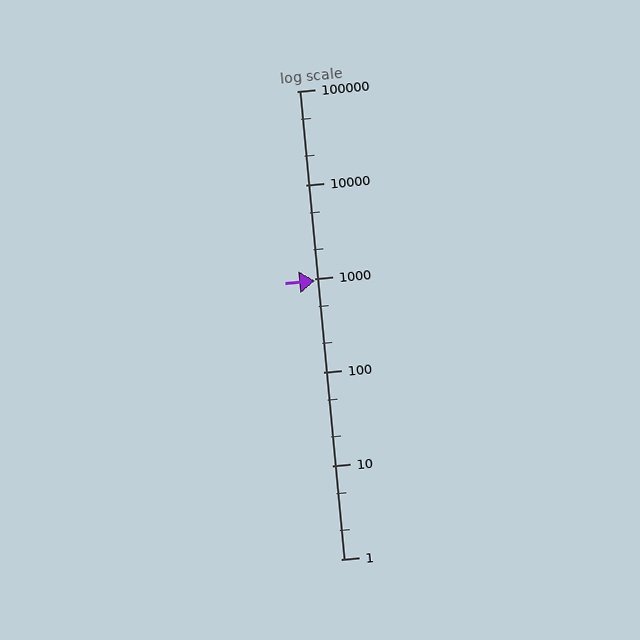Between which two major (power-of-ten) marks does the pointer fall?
The pointer is between 100 and 1000.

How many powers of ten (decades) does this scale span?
The scale spans 5 decades, from 1 to 100000.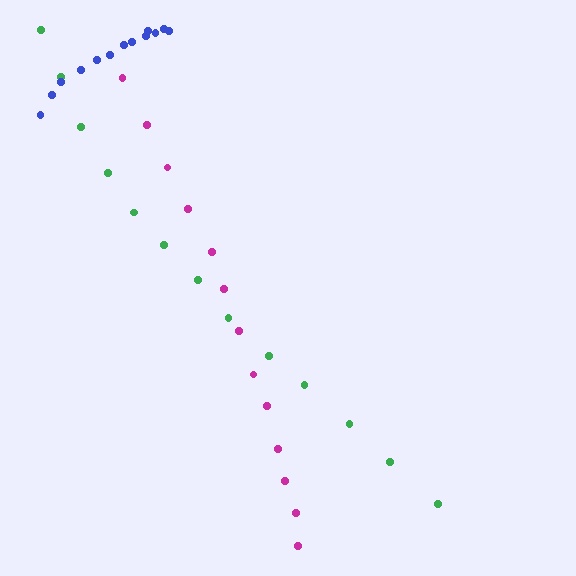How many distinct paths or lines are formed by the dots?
There are 3 distinct paths.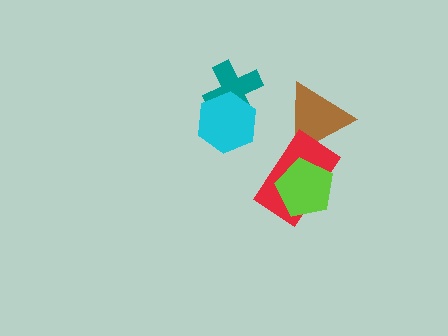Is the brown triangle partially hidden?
Yes, it is partially covered by another shape.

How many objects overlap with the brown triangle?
1 object overlaps with the brown triangle.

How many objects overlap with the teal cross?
1 object overlaps with the teal cross.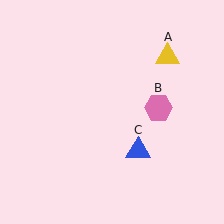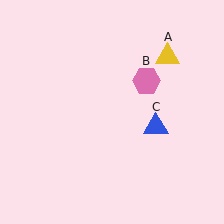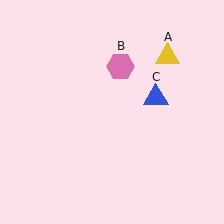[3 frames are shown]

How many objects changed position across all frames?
2 objects changed position: pink hexagon (object B), blue triangle (object C).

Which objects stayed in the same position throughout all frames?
Yellow triangle (object A) remained stationary.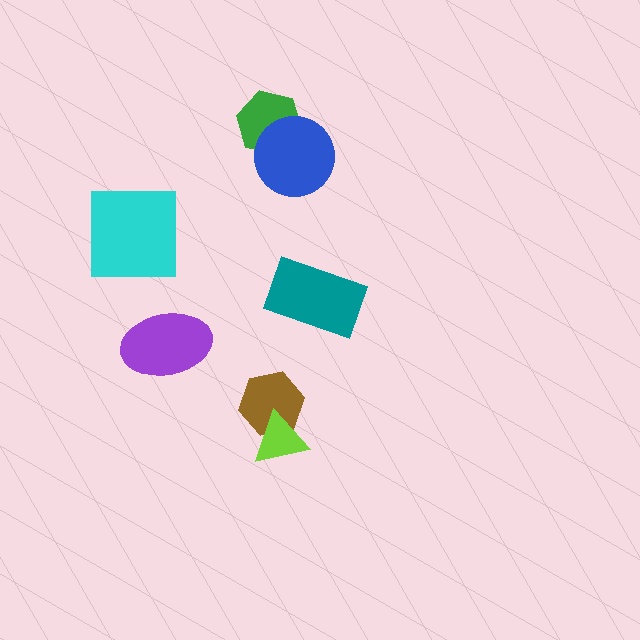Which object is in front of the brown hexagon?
The lime triangle is in front of the brown hexagon.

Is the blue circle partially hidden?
No, no other shape covers it.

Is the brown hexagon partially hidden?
Yes, it is partially covered by another shape.